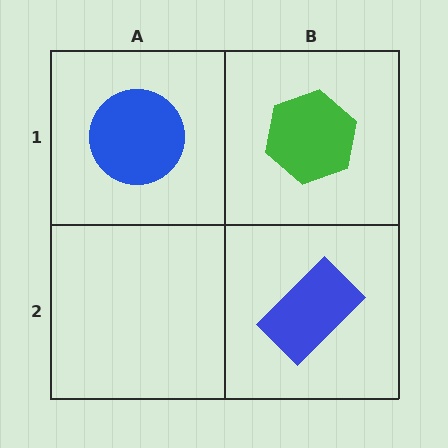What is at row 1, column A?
A blue circle.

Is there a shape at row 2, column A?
No, that cell is empty.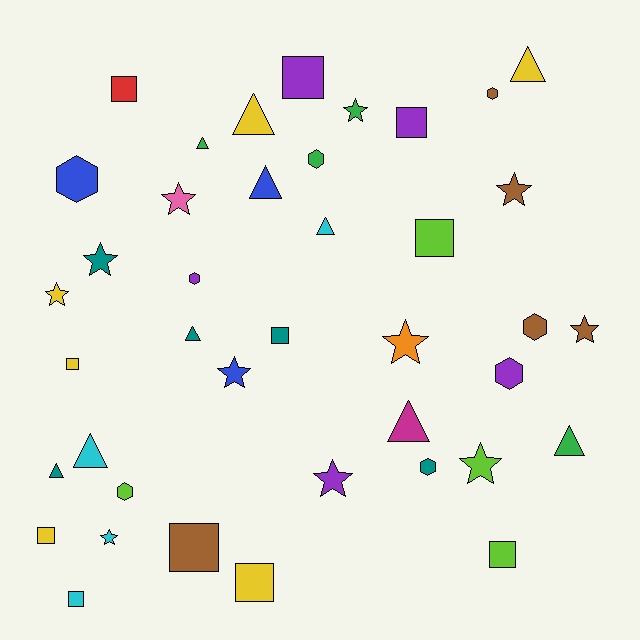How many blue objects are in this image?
There are 3 blue objects.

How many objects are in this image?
There are 40 objects.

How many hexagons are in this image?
There are 8 hexagons.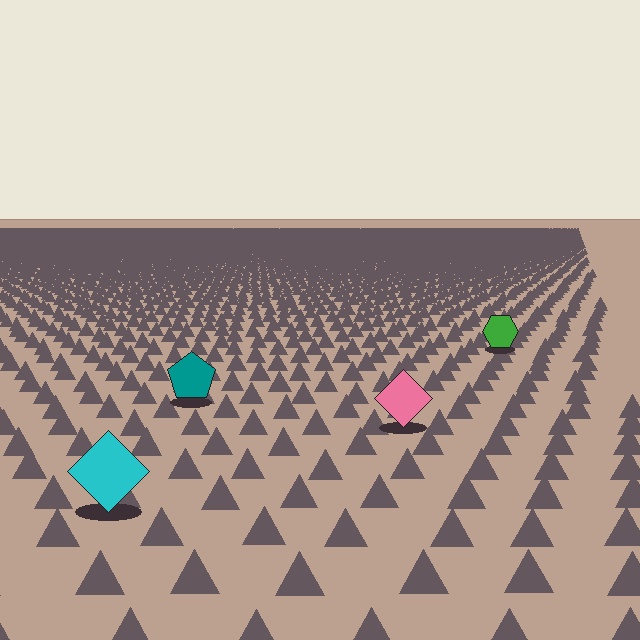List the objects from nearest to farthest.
From nearest to farthest: the cyan diamond, the pink diamond, the teal pentagon, the green hexagon.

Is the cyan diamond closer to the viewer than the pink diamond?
Yes. The cyan diamond is closer — you can tell from the texture gradient: the ground texture is coarser near it.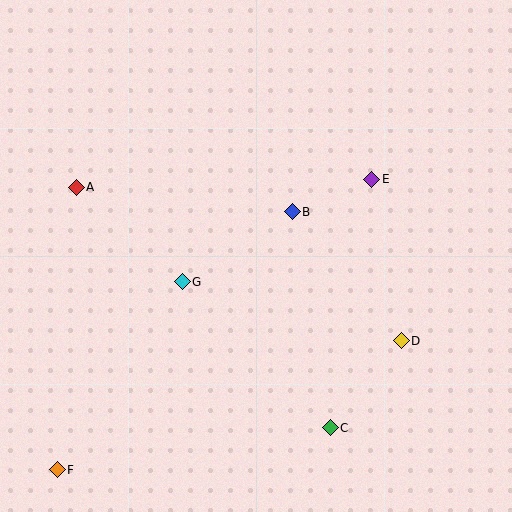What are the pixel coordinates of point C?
Point C is at (330, 428).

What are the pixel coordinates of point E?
Point E is at (372, 179).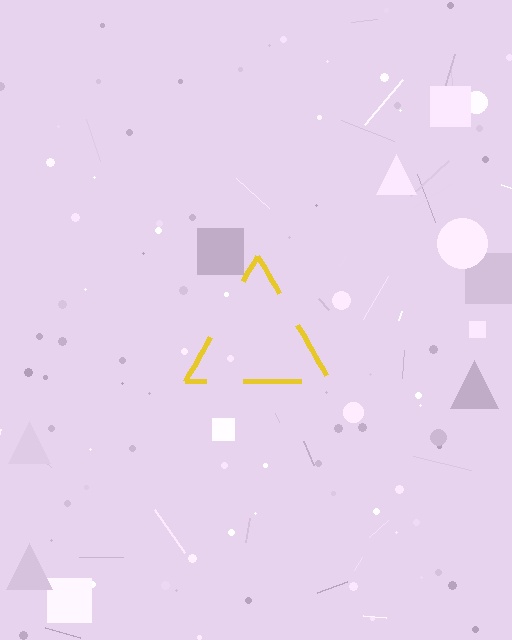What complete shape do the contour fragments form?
The contour fragments form a triangle.